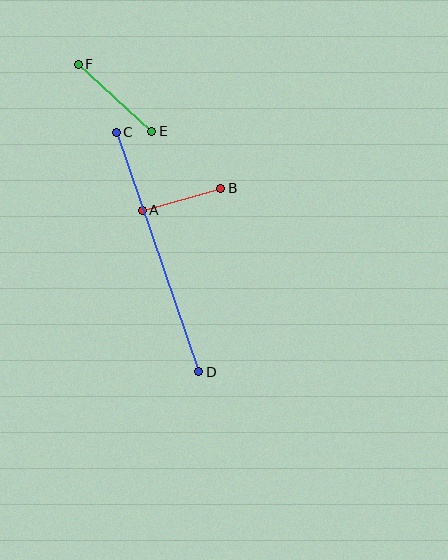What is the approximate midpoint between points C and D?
The midpoint is at approximately (158, 252) pixels.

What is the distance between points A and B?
The distance is approximately 81 pixels.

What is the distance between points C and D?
The distance is approximately 253 pixels.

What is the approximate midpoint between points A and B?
The midpoint is at approximately (181, 199) pixels.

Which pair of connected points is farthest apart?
Points C and D are farthest apart.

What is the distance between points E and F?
The distance is approximately 100 pixels.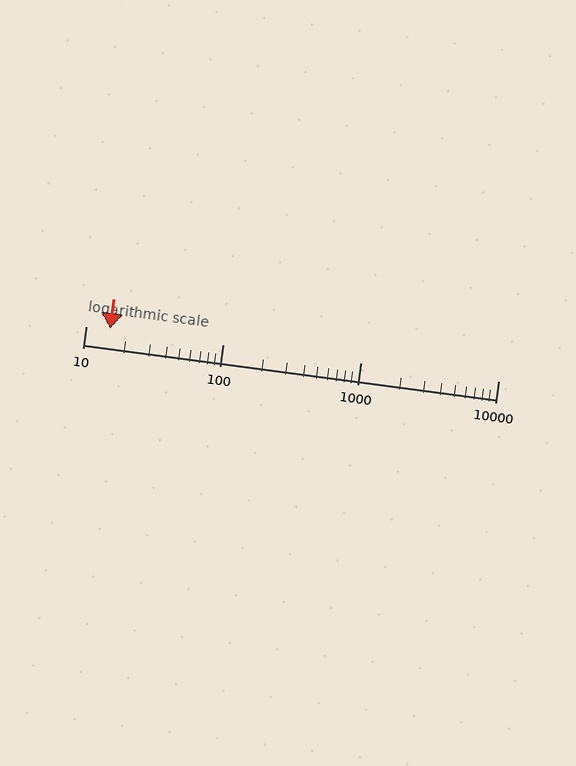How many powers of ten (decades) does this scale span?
The scale spans 3 decades, from 10 to 10000.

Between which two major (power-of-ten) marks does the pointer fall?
The pointer is between 10 and 100.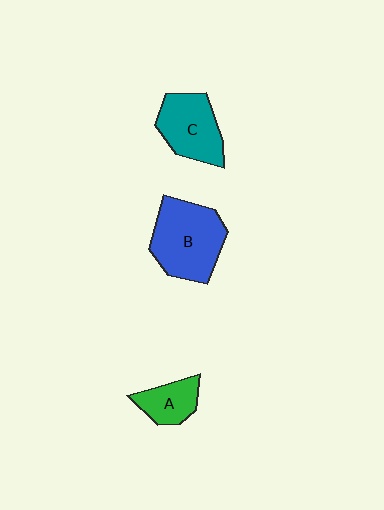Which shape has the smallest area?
Shape A (green).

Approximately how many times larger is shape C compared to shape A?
Approximately 1.7 times.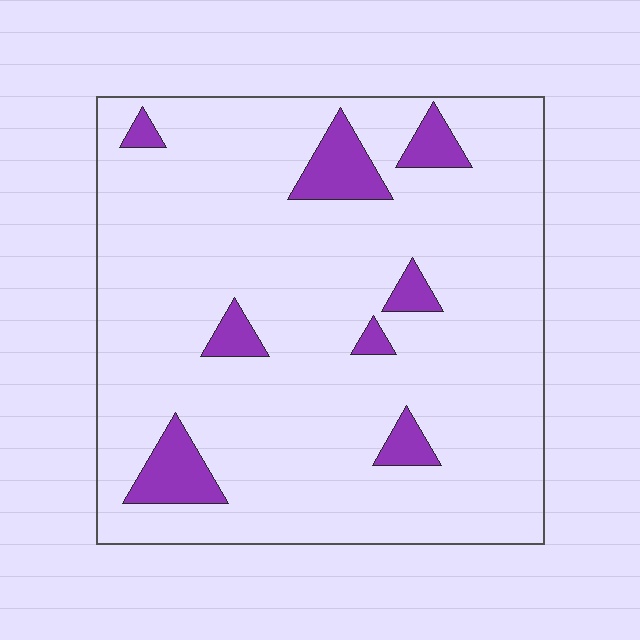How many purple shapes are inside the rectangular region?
8.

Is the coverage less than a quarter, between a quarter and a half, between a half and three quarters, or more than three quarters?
Less than a quarter.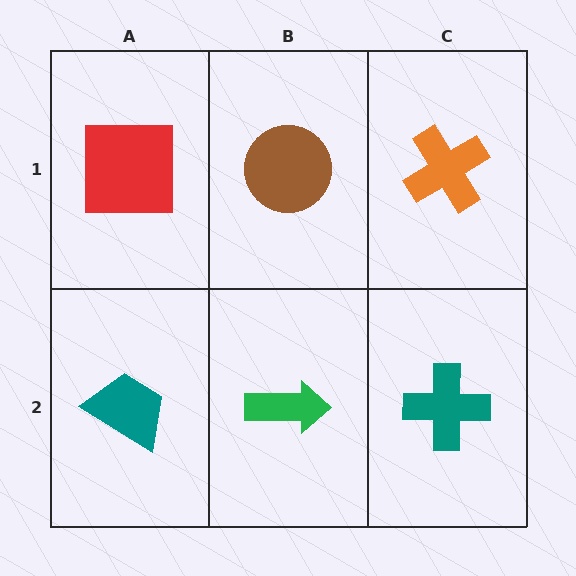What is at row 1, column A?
A red square.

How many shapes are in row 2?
3 shapes.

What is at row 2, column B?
A green arrow.